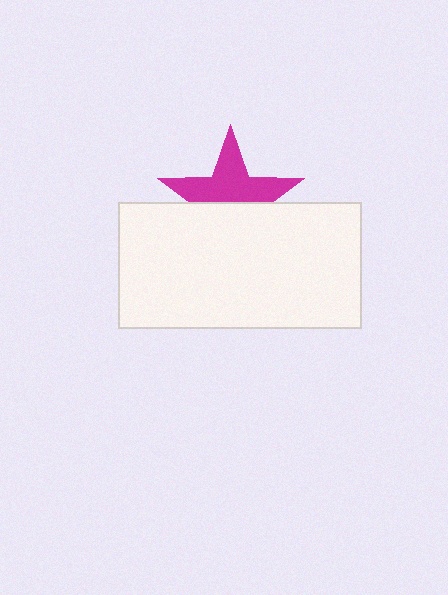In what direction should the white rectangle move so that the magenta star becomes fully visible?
The white rectangle should move down. That is the shortest direction to clear the overlap and leave the magenta star fully visible.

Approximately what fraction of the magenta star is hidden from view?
Roughly 46% of the magenta star is hidden behind the white rectangle.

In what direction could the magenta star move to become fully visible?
The magenta star could move up. That would shift it out from behind the white rectangle entirely.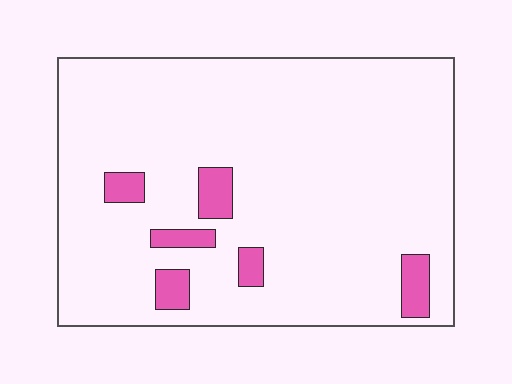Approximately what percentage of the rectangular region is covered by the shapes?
Approximately 10%.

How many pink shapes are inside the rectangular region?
6.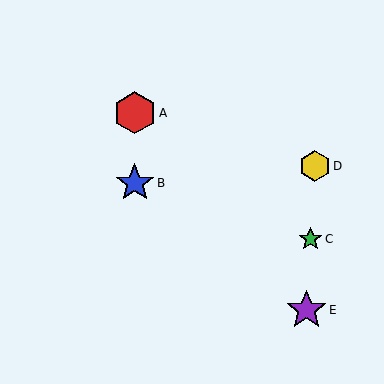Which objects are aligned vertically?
Objects A, B are aligned vertically.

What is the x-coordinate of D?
Object D is at x≈315.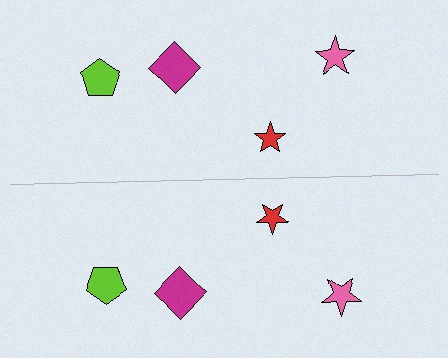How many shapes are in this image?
There are 8 shapes in this image.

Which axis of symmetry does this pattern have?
The pattern has a horizontal axis of symmetry running through the center of the image.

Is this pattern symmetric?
Yes, this pattern has bilateral (reflection) symmetry.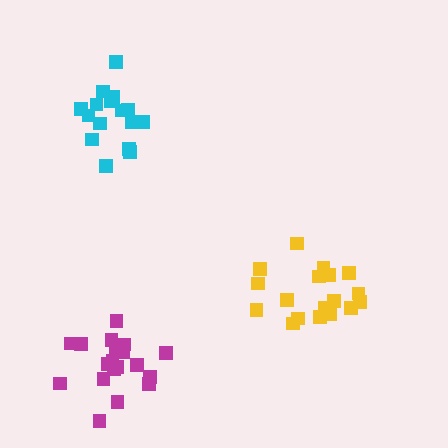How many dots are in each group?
Group 1: 19 dots, Group 2: 16 dots, Group 3: 18 dots (53 total).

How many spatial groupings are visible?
There are 3 spatial groupings.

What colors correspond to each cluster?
The clusters are colored: magenta, cyan, yellow.